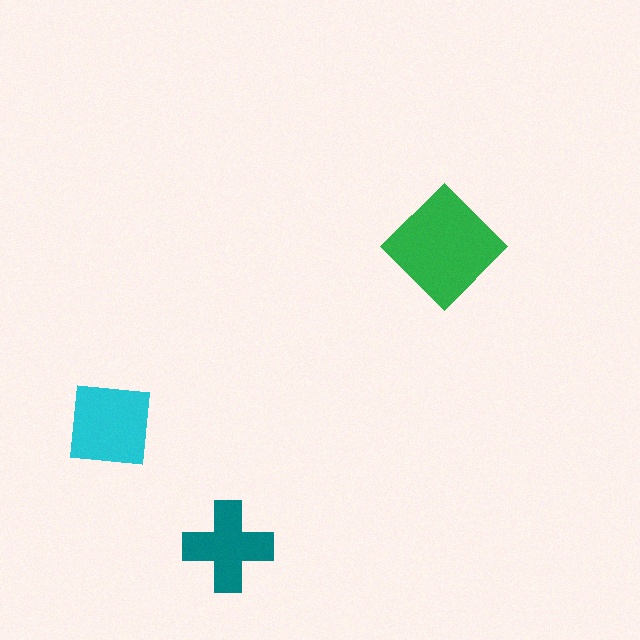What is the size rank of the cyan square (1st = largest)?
2nd.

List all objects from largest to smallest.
The green diamond, the cyan square, the teal cross.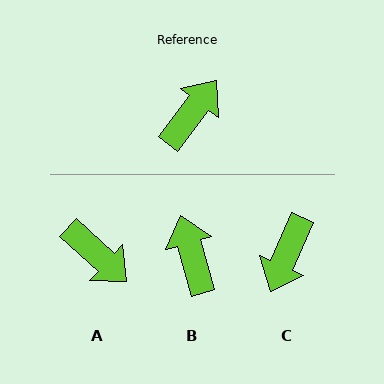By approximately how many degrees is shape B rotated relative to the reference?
Approximately 54 degrees counter-clockwise.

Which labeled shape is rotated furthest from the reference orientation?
C, about 166 degrees away.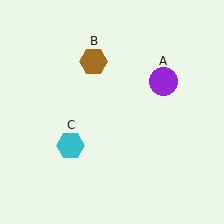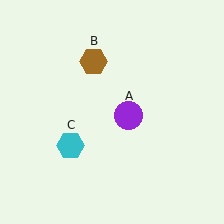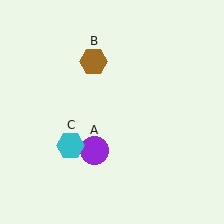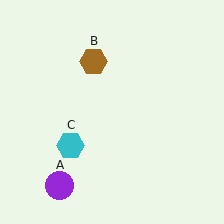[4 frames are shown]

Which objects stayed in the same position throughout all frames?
Brown hexagon (object B) and cyan hexagon (object C) remained stationary.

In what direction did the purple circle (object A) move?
The purple circle (object A) moved down and to the left.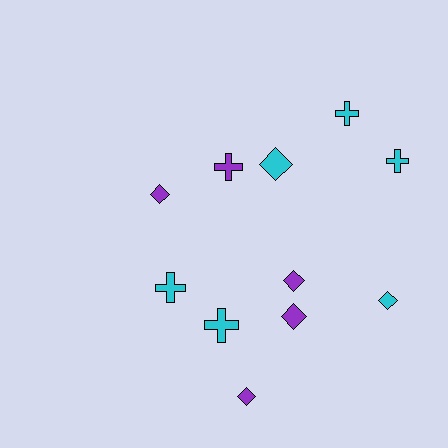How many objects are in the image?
There are 11 objects.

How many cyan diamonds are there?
There are 2 cyan diamonds.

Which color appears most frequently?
Cyan, with 6 objects.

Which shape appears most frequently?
Diamond, with 6 objects.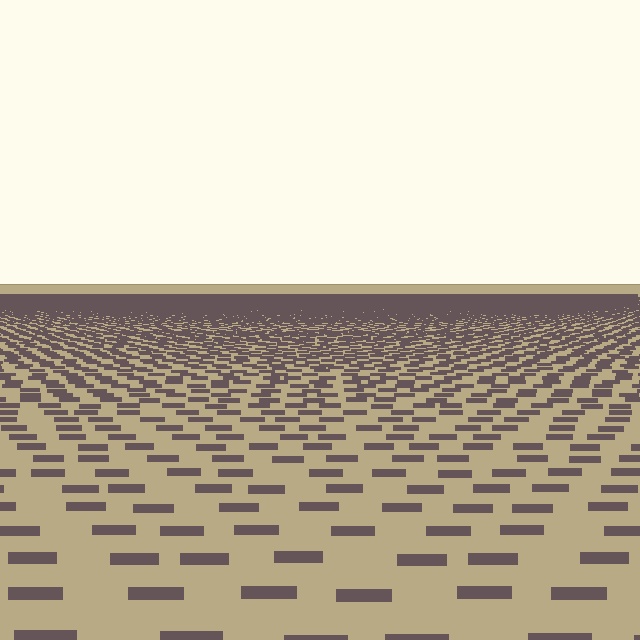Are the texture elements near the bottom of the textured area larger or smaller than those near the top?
Larger. Near the bottom, elements are closer to the viewer and appear at a bigger on-screen size.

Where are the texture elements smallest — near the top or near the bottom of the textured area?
Near the top.